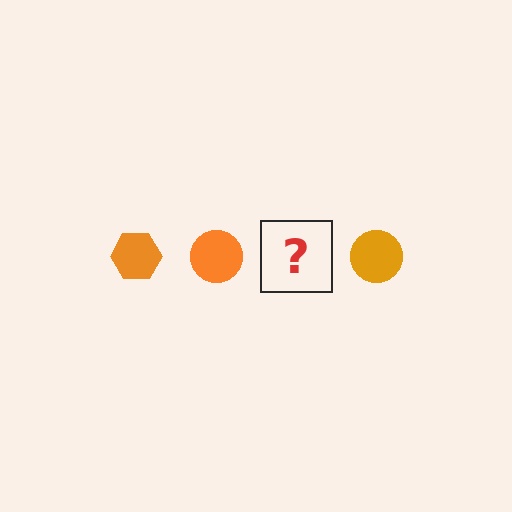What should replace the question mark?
The question mark should be replaced with an orange hexagon.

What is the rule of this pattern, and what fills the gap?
The rule is that the pattern cycles through hexagon, circle shapes in orange. The gap should be filled with an orange hexagon.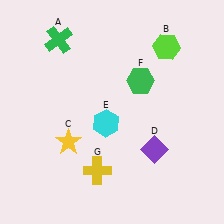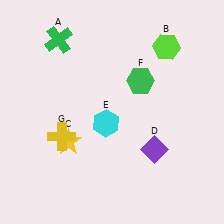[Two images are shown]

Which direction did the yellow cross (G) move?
The yellow cross (G) moved left.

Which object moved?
The yellow cross (G) moved left.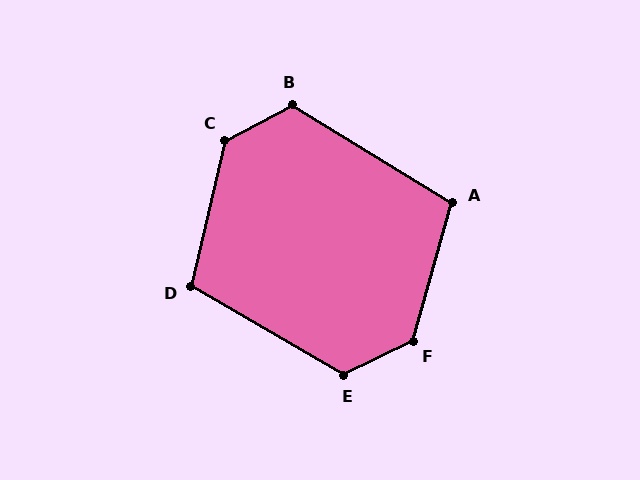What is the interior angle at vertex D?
Approximately 107 degrees (obtuse).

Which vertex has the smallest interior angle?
A, at approximately 106 degrees.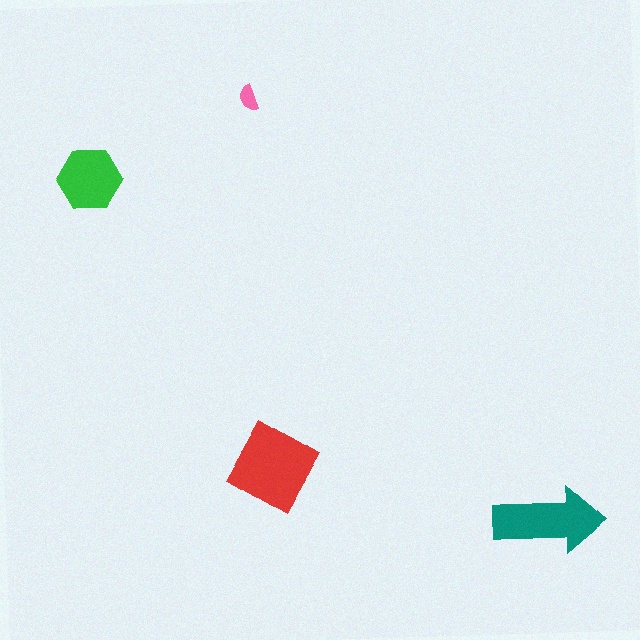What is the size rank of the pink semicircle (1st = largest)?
4th.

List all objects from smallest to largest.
The pink semicircle, the green hexagon, the teal arrow, the red square.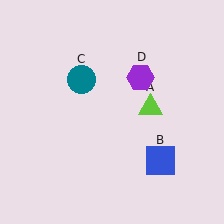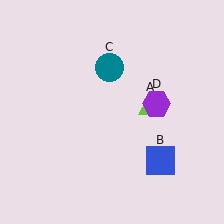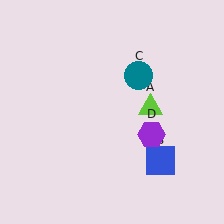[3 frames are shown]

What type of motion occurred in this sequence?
The teal circle (object C), purple hexagon (object D) rotated clockwise around the center of the scene.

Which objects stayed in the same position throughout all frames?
Lime triangle (object A) and blue square (object B) remained stationary.